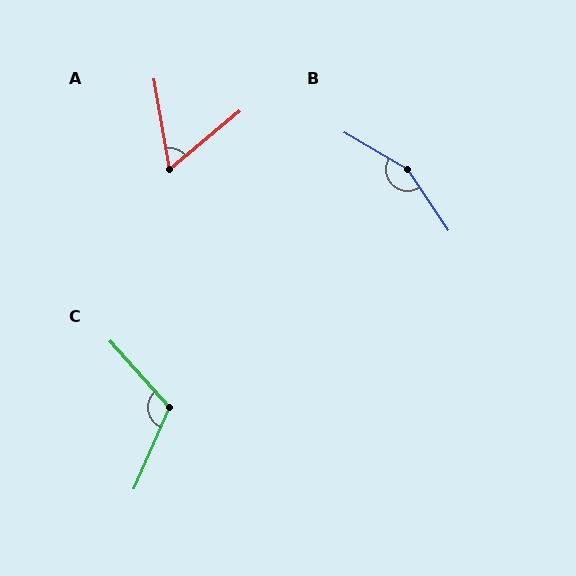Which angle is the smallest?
A, at approximately 60 degrees.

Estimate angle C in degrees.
Approximately 114 degrees.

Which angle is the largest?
B, at approximately 154 degrees.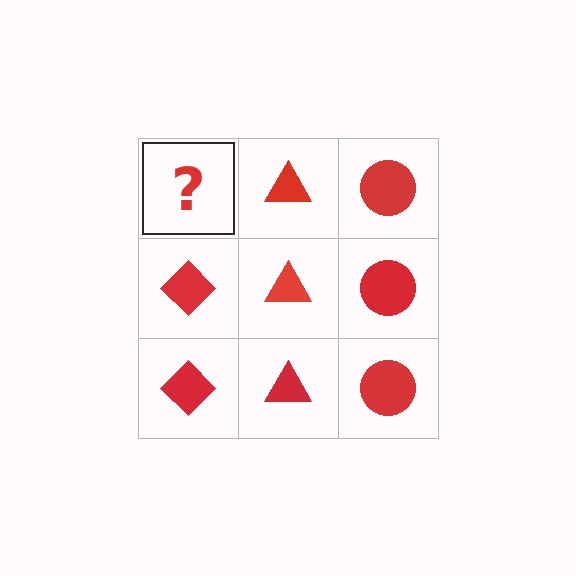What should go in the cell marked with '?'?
The missing cell should contain a red diamond.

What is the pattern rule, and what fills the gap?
The rule is that each column has a consistent shape. The gap should be filled with a red diamond.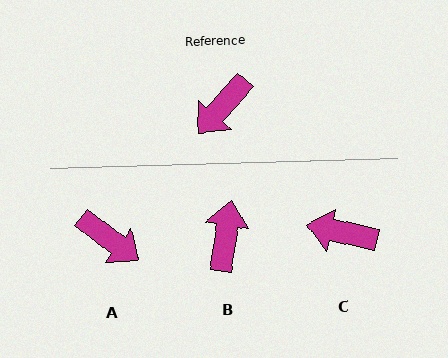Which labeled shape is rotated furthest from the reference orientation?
B, about 147 degrees away.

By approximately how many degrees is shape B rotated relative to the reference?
Approximately 147 degrees clockwise.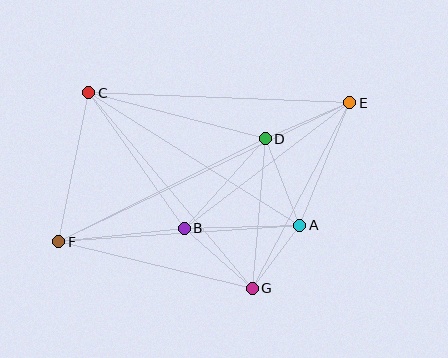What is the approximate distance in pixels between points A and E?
The distance between A and E is approximately 132 pixels.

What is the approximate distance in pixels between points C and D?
The distance between C and D is approximately 182 pixels.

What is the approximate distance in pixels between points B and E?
The distance between B and E is approximately 208 pixels.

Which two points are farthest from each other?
Points E and F are farthest from each other.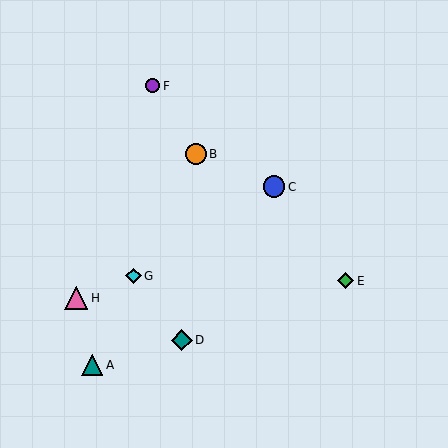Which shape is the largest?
The pink triangle (labeled H) is the largest.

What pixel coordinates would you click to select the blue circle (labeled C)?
Click at (274, 187) to select the blue circle C.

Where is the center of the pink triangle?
The center of the pink triangle is at (76, 298).